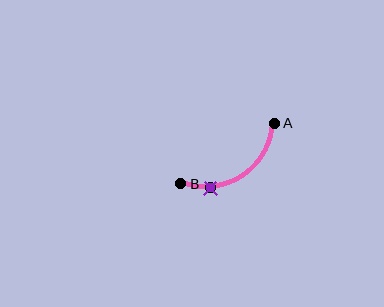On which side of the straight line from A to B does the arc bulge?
The arc bulges below the straight line connecting A and B.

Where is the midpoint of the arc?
The arc midpoint is the point on the curve farthest from the straight line joining A and B. It sits below that line.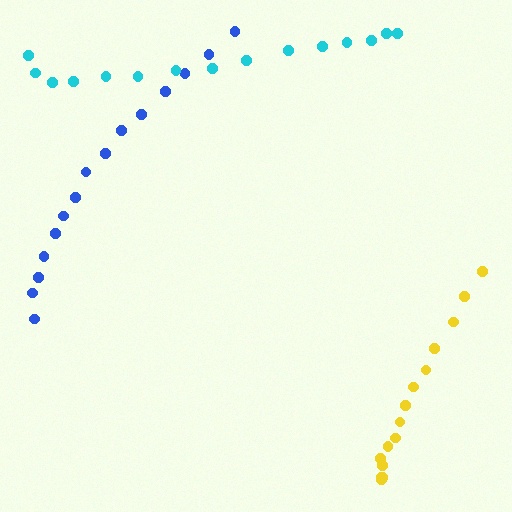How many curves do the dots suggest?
There are 3 distinct paths.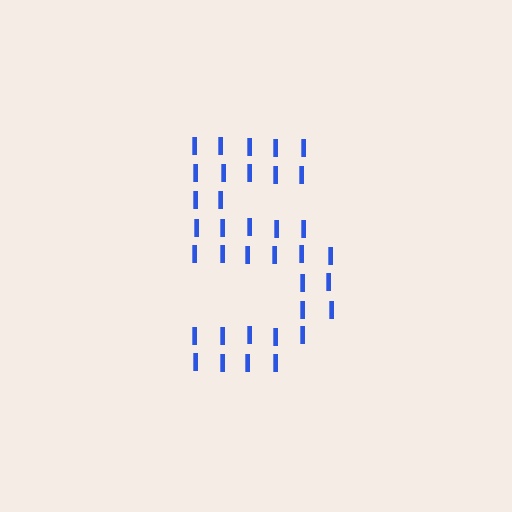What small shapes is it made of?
It is made of small letter I's.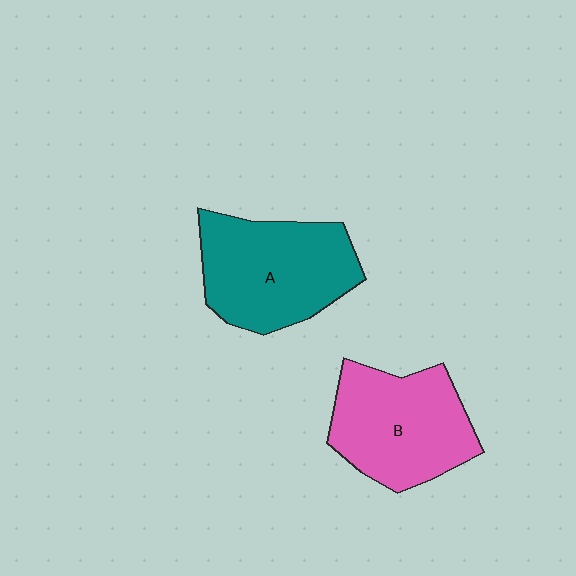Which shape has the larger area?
Shape A (teal).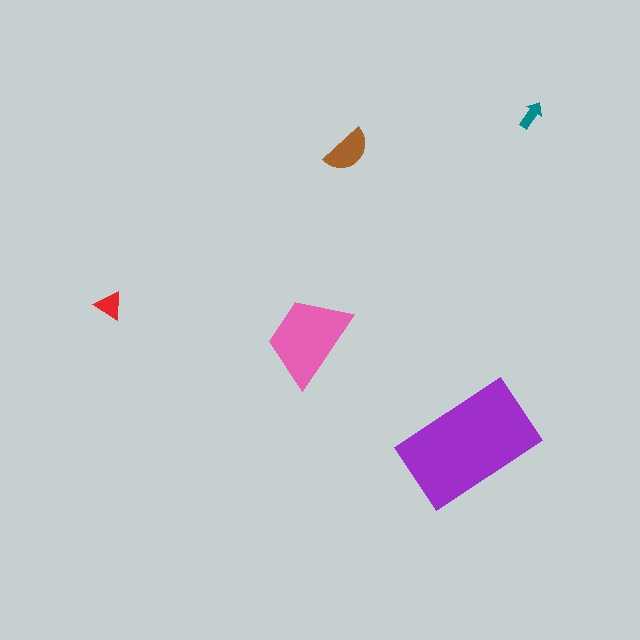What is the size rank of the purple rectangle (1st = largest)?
1st.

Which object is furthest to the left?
The red triangle is leftmost.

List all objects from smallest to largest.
The teal arrow, the red triangle, the brown semicircle, the pink trapezoid, the purple rectangle.